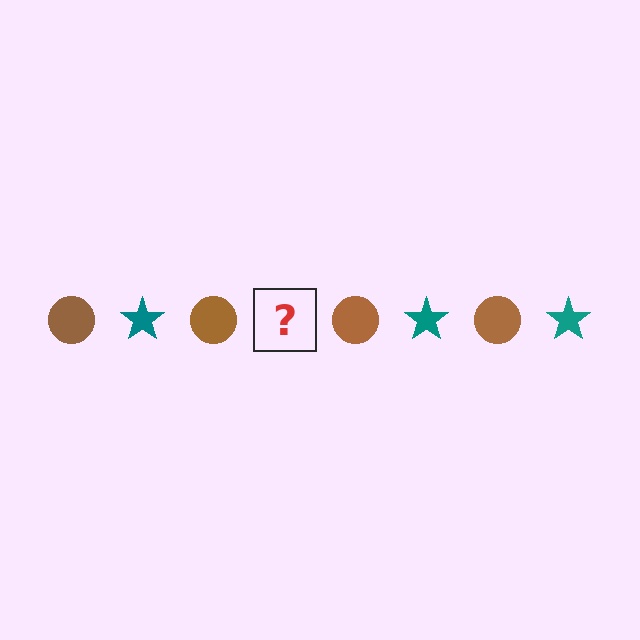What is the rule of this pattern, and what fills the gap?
The rule is that the pattern alternates between brown circle and teal star. The gap should be filled with a teal star.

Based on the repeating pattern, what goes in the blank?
The blank should be a teal star.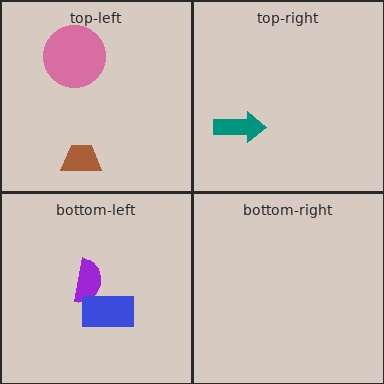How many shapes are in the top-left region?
2.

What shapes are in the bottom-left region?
The purple semicircle, the blue rectangle.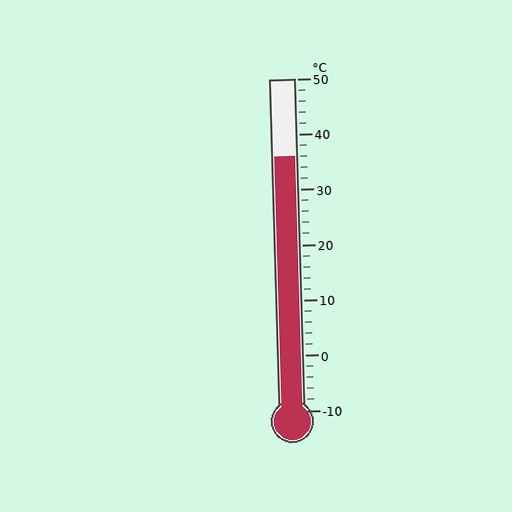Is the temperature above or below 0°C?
The temperature is above 0°C.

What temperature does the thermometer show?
The thermometer shows approximately 36°C.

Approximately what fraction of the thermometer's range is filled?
The thermometer is filled to approximately 75% of its range.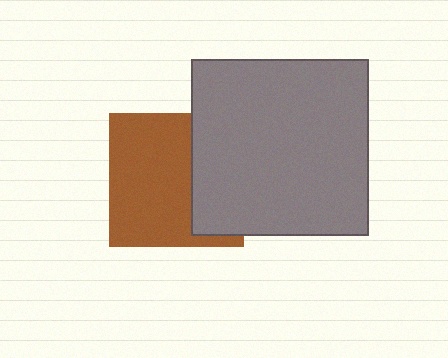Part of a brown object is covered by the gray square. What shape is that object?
It is a square.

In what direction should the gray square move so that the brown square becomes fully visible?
The gray square should move right. That is the shortest direction to clear the overlap and leave the brown square fully visible.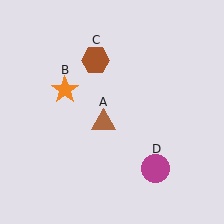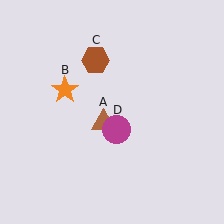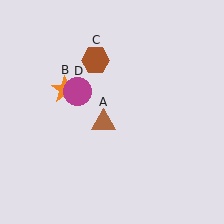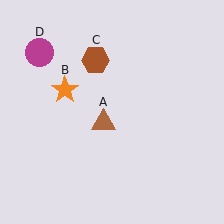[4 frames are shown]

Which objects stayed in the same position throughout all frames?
Brown triangle (object A) and orange star (object B) and brown hexagon (object C) remained stationary.